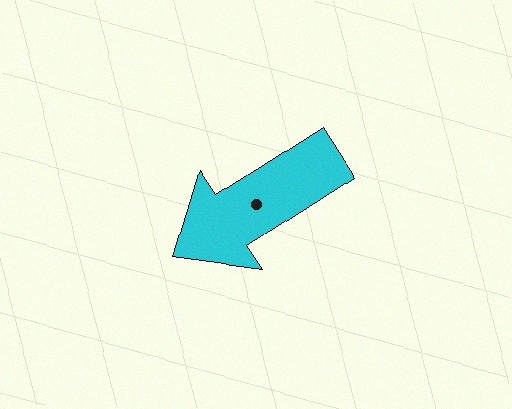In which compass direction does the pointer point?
Southwest.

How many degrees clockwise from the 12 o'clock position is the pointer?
Approximately 237 degrees.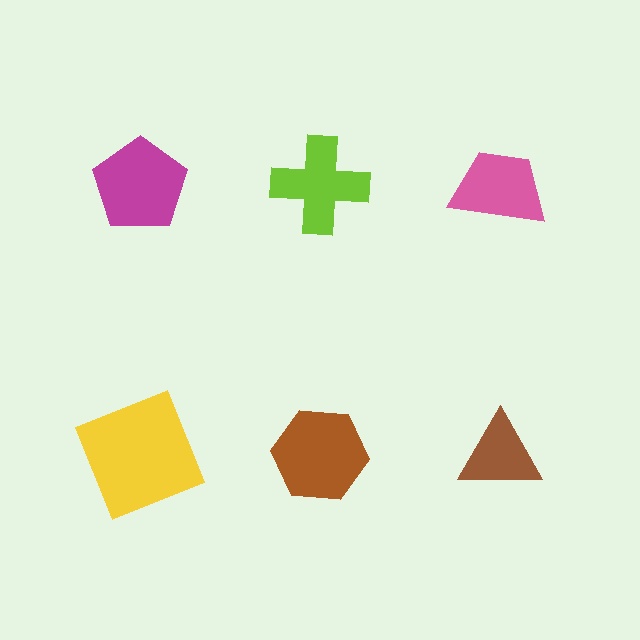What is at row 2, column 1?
A yellow square.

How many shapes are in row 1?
3 shapes.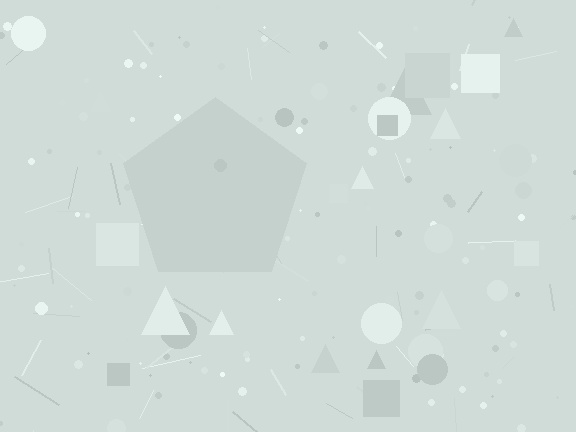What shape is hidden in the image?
A pentagon is hidden in the image.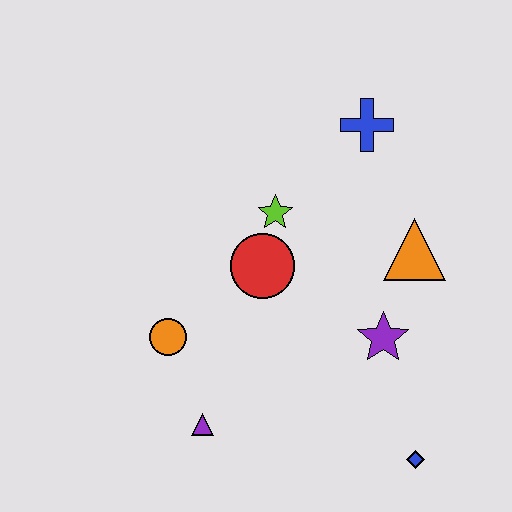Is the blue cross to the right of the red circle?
Yes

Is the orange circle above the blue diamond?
Yes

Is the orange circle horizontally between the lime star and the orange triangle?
No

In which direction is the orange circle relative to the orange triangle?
The orange circle is to the left of the orange triangle.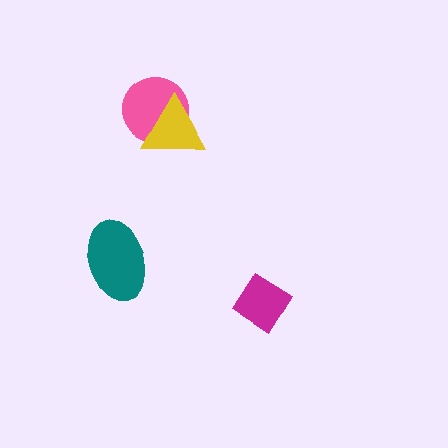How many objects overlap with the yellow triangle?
1 object overlaps with the yellow triangle.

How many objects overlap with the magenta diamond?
0 objects overlap with the magenta diamond.